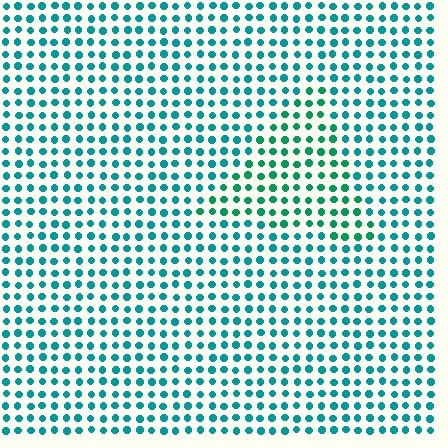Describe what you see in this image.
The image is filled with small teal elements in a uniform arrangement. A triangle-shaped region is visible where the elements are tinted to a slightly different hue, forming a subtle color boundary.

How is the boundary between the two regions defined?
The boundary is defined purely by a slight shift in hue (about 25 degrees). Spacing, size, and orientation are identical on both sides.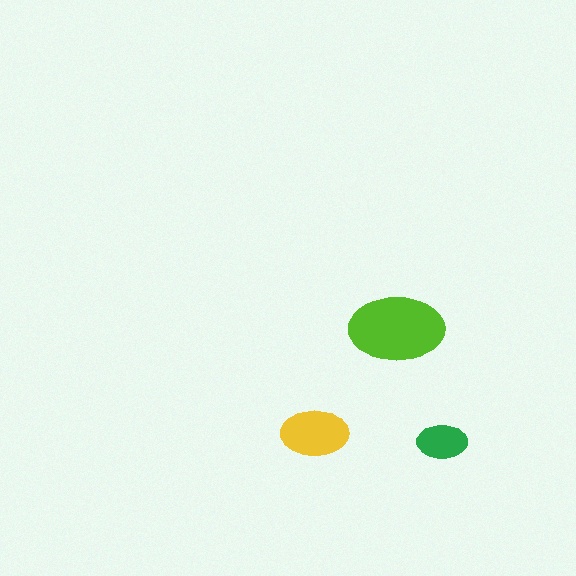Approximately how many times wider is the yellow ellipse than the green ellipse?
About 1.5 times wider.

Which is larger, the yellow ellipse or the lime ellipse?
The lime one.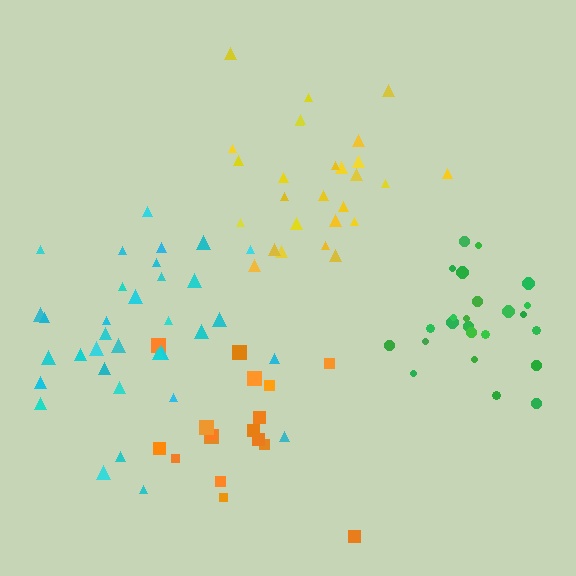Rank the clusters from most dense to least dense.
green, yellow, orange, cyan.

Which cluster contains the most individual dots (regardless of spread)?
Cyan (34).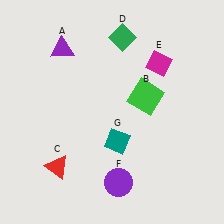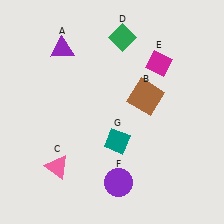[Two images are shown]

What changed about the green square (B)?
In Image 1, B is green. In Image 2, it changed to brown.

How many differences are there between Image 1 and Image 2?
There are 2 differences between the two images.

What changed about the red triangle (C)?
In Image 1, C is red. In Image 2, it changed to pink.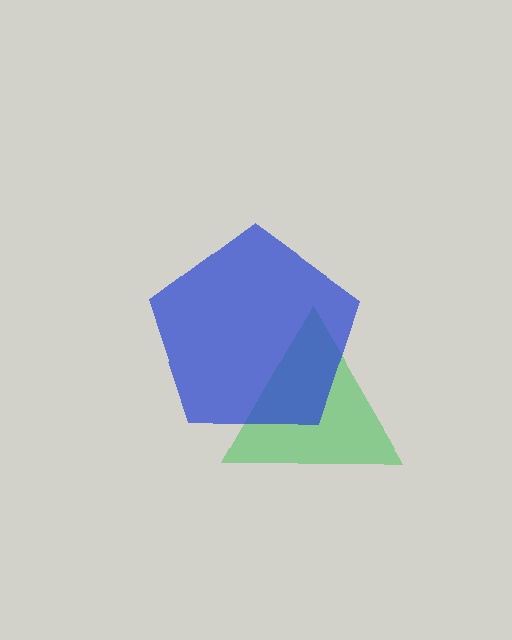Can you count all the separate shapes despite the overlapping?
Yes, there are 2 separate shapes.